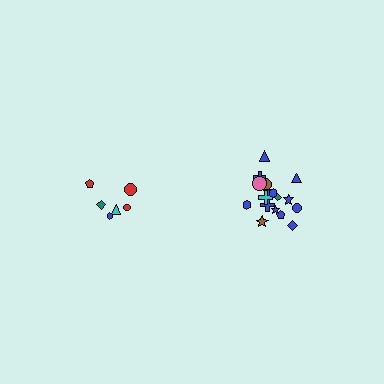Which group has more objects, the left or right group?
The right group.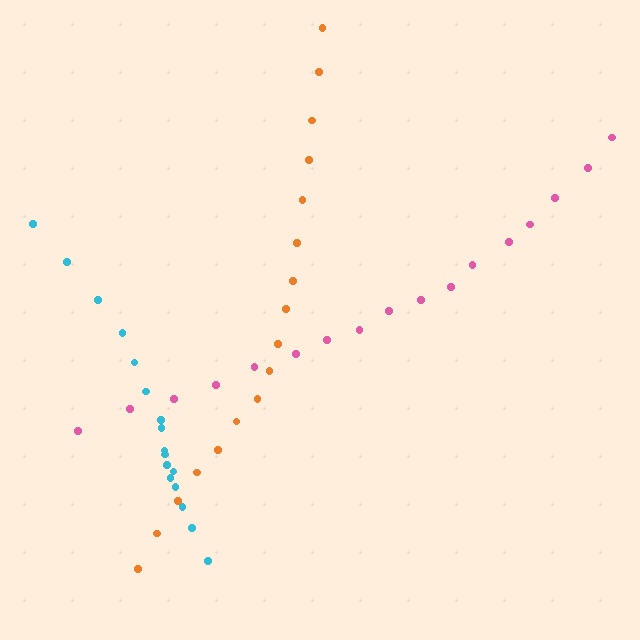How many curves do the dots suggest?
There are 3 distinct paths.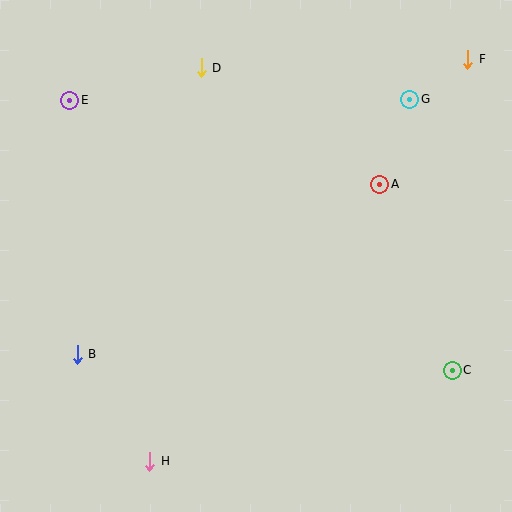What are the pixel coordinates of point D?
Point D is at (201, 68).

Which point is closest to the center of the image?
Point A at (380, 184) is closest to the center.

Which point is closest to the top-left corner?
Point E is closest to the top-left corner.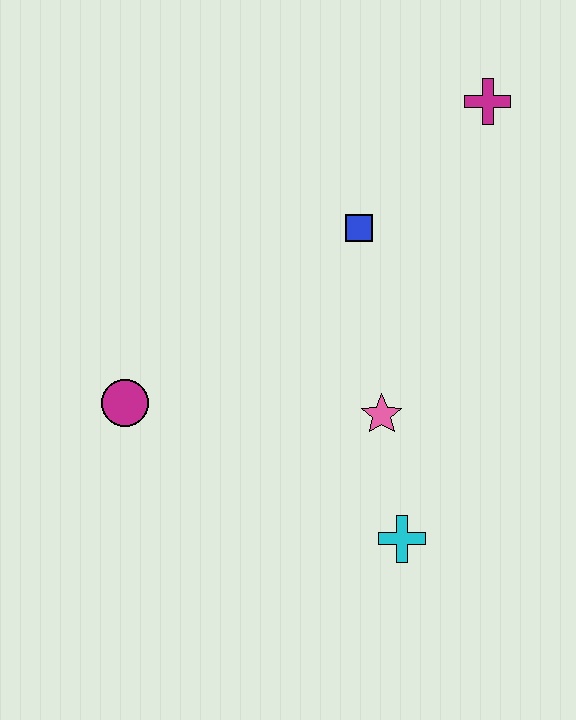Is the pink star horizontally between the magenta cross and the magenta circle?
Yes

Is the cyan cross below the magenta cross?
Yes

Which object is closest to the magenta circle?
The pink star is closest to the magenta circle.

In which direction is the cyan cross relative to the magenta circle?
The cyan cross is to the right of the magenta circle.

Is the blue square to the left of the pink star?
Yes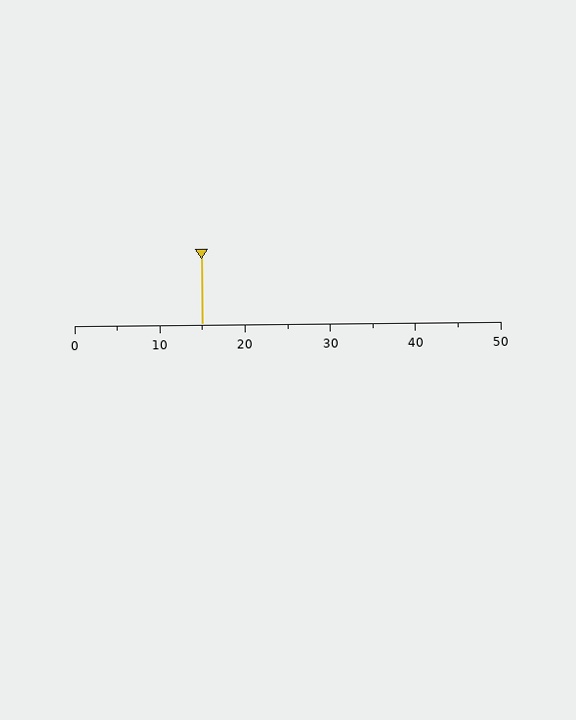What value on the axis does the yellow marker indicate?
The marker indicates approximately 15.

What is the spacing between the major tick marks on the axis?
The major ticks are spaced 10 apart.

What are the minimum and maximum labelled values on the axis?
The axis runs from 0 to 50.